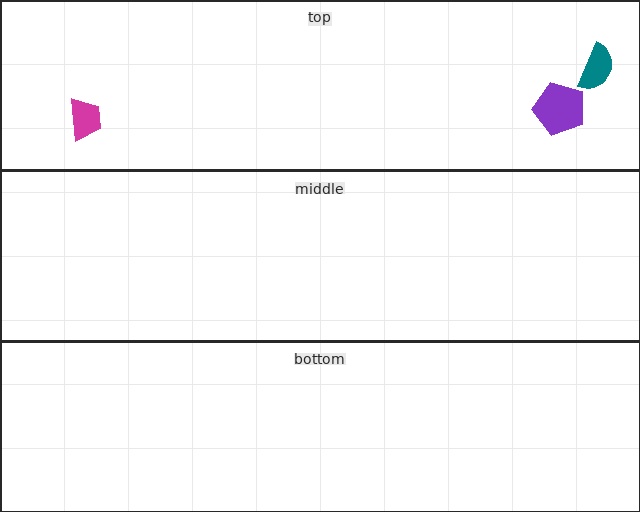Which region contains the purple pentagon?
The top region.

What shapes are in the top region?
The magenta trapezoid, the purple pentagon, the teal semicircle.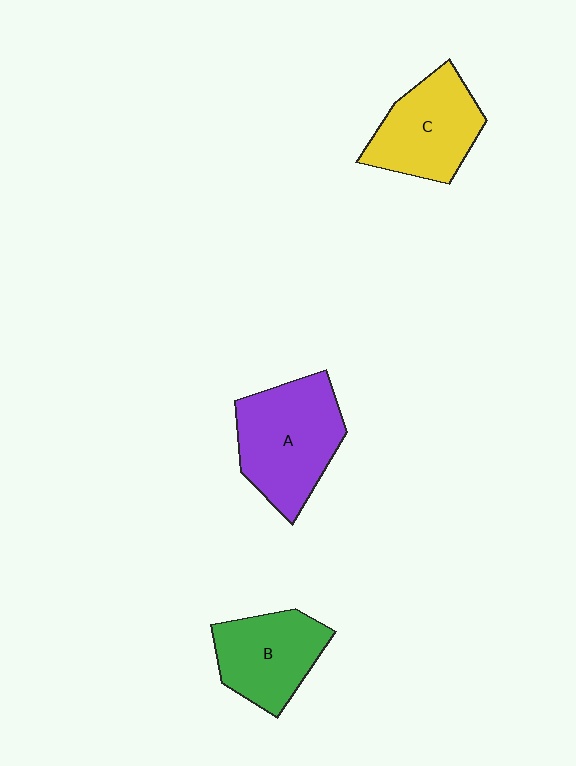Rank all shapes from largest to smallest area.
From largest to smallest: A (purple), C (yellow), B (green).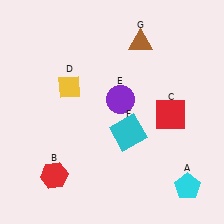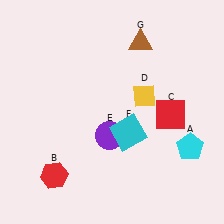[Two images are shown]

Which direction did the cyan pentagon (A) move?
The cyan pentagon (A) moved up.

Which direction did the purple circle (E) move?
The purple circle (E) moved down.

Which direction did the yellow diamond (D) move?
The yellow diamond (D) moved right.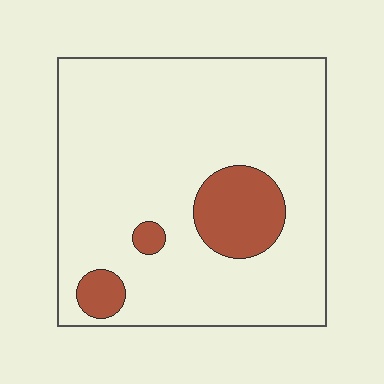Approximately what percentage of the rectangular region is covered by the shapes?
Approximately 15%.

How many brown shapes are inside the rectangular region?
3.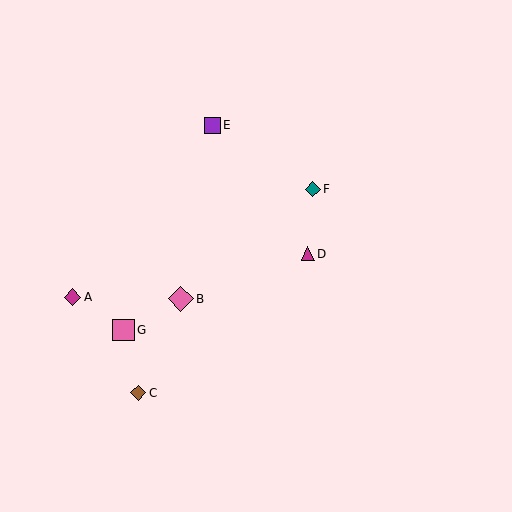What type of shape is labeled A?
Shape A is a magenta diamond.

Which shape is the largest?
The pink diamond (labeled B) is the largest.